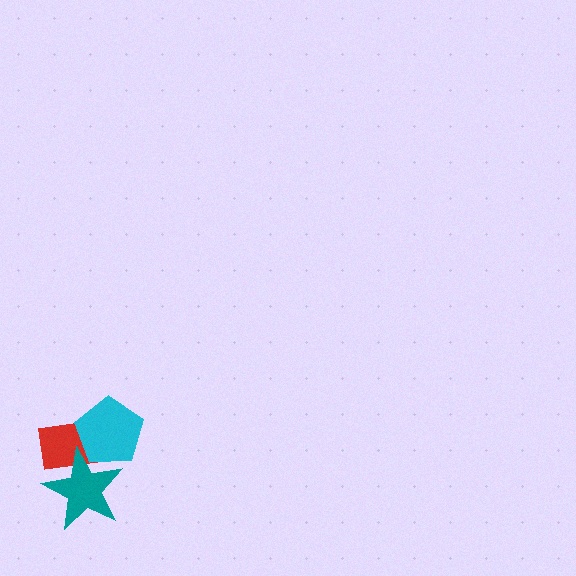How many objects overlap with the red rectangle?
2 objects overlap with the red rectangle.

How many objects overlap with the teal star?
2 objects overlap with the teal star.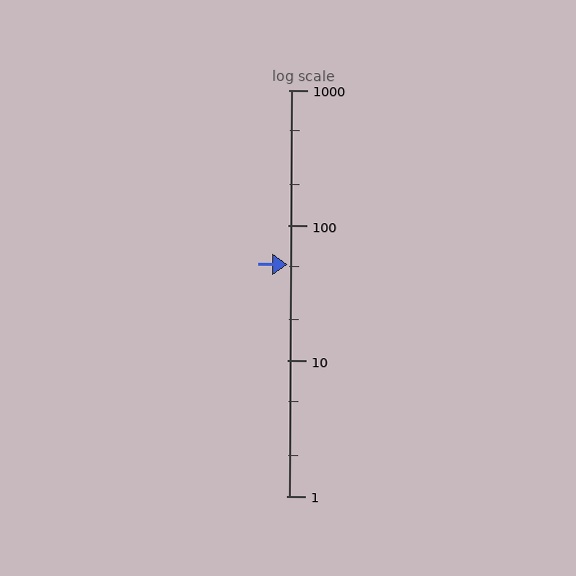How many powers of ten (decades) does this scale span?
The scale spans 3 decades, from 1 to 1000.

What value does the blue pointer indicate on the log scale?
The pointer indicates approximately 51.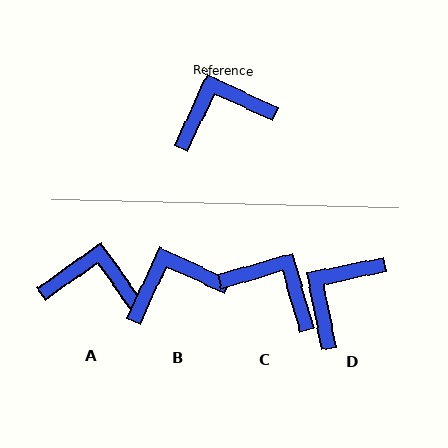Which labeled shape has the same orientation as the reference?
B.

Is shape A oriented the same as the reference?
No, it is off by about 30 degrees.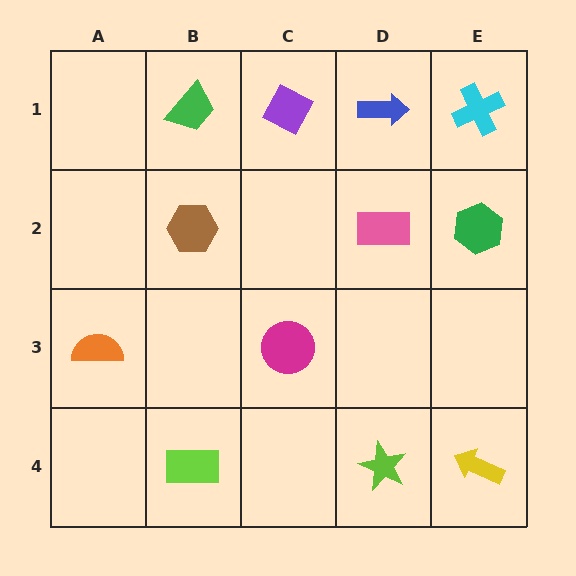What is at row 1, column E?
A cyan cross.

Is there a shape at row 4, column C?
No, that cell is empty.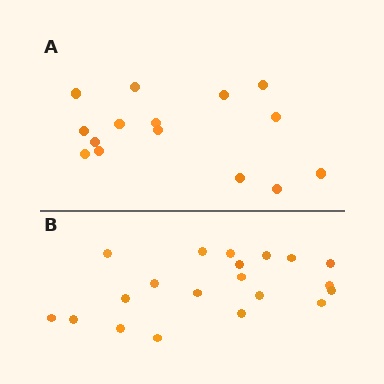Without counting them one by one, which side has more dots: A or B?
Region B (the bottom region) has more dots.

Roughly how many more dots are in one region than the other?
Region B has about 5 more dots than region A.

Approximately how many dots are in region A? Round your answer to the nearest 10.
About 20 dots. (The exact count is 15, which rounds to 20.)